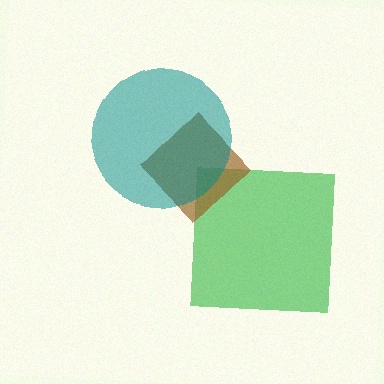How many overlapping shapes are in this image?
There are 3 overlapping shapes in the image.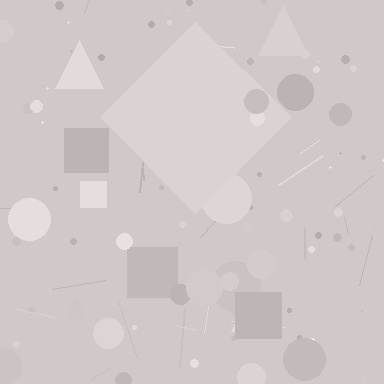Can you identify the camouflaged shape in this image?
The camouflaged shape is a diamond.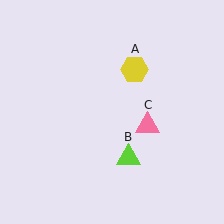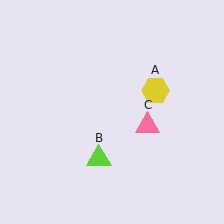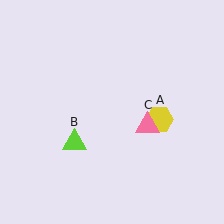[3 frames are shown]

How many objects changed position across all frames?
2 objects changed position: yellow hexagon (object A), lime triangle (object B).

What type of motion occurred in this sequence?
The yellow hexagon (object A), lime triangle (object B) rotated clockwise around the center of the scene.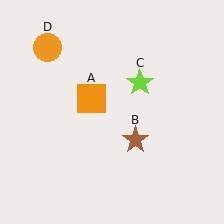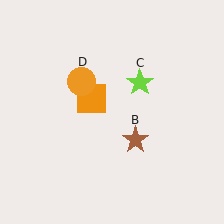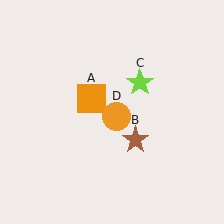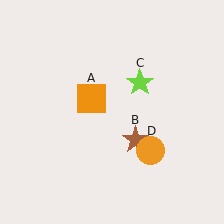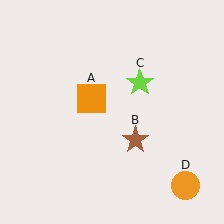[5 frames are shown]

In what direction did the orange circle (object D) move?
The orange circle (object D) moved down and to the right.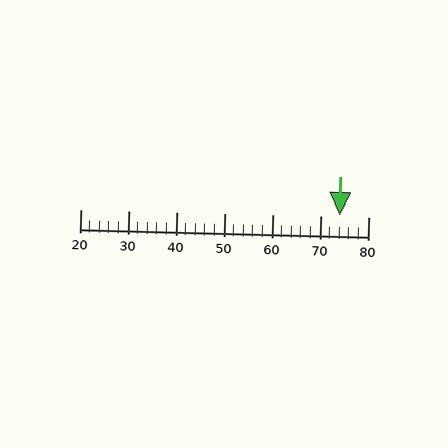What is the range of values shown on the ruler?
The ruler shows values from 20 to 80.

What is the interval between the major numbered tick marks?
The major tick marks are spaced 10 units apart.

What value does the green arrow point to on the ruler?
The green arrow points to approximately 74.